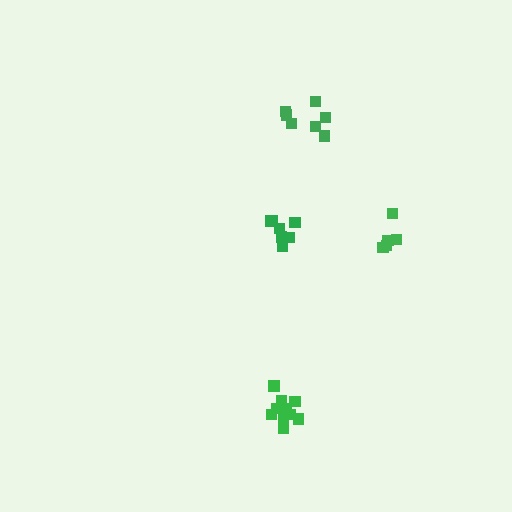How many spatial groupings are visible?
There are 4 spatial groupings.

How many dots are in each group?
Group 1: 7 dots, Group 2: 11 dots, Group 3: 7 dots, Group 4: 5 dots (30 total).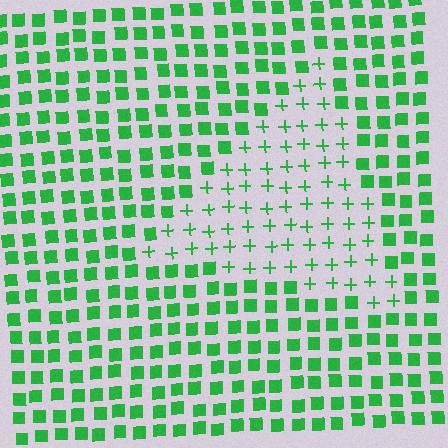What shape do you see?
I see a triangle.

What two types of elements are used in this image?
The image uses plus signs inside the triangle region and squares outside it.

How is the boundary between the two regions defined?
The boundary is defined by a change in element shape: plus signs inside vs. squares outside. All elements share the same color and spacing.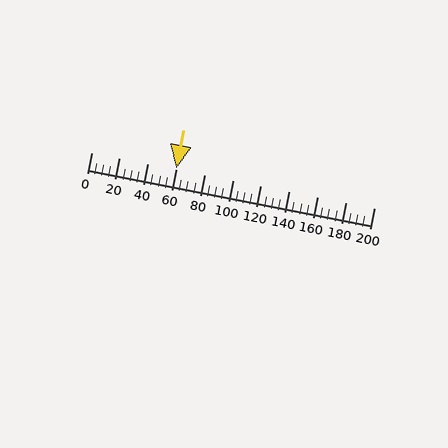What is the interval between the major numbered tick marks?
The major tick marks are spaced 20 units apart.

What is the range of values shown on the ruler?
The ruler shows values from 0 to 200.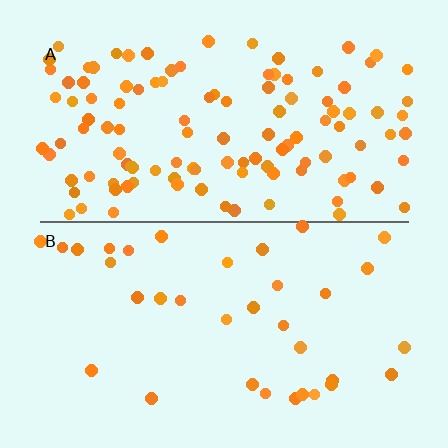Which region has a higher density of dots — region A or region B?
A (the top).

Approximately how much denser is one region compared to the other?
Approximately 3.2× — region A over region B.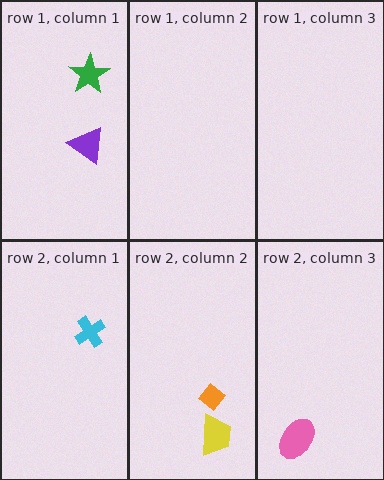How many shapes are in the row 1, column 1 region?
2.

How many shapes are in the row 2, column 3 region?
1.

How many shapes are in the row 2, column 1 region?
1.